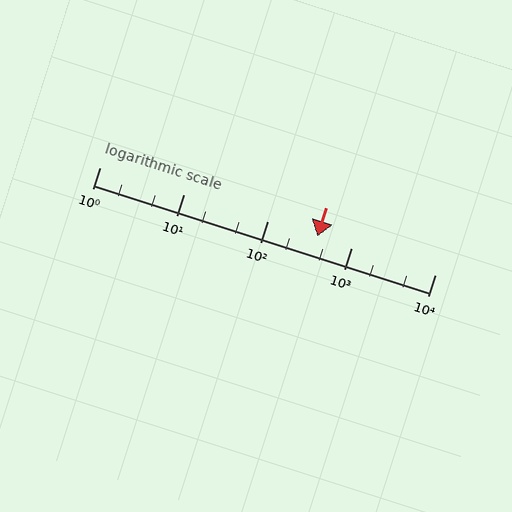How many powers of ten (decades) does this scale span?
The scale spans 4 decades, from 1 to 10000.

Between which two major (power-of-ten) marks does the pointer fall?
The pointer is between 100 and 1000.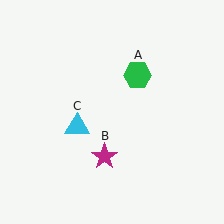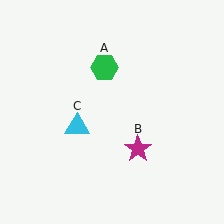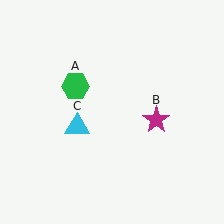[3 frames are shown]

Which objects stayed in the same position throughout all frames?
Cyan triangle (object C) remained stationary.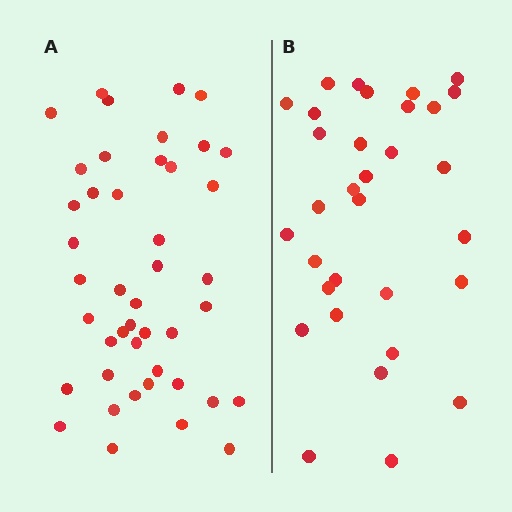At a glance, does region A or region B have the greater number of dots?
Region A (the left region) has more dots.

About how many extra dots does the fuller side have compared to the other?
Region A has roughly 12 or so more dots than region B.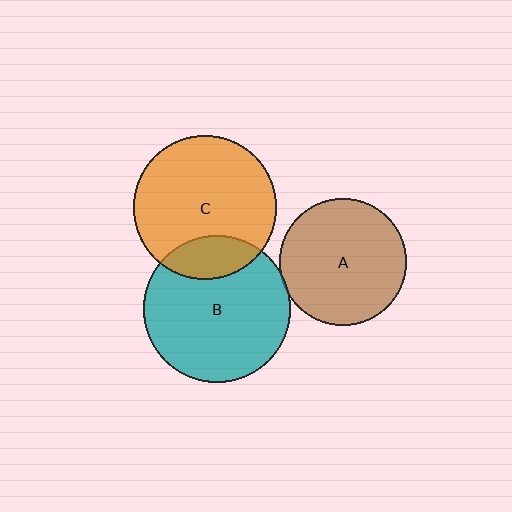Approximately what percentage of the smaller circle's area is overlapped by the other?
Approximately 20%.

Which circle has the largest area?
Circle B (teal).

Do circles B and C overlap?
Yes.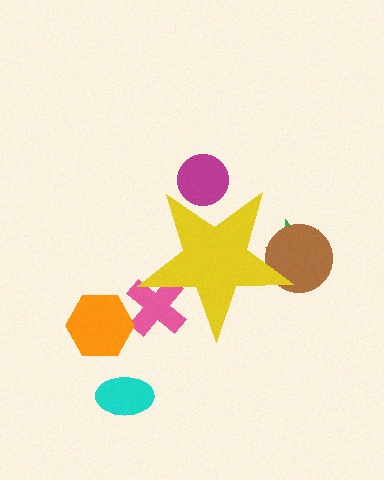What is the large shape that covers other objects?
A yellow star.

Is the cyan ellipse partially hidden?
No, the cyan ellipse is fully visible.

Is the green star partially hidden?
Yes, the green star is partially hidden behind the yellow star.